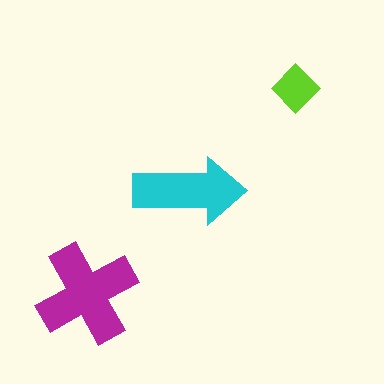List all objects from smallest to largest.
The lime diamond, the cyan arrow, the magenta cross.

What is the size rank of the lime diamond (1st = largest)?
3rd.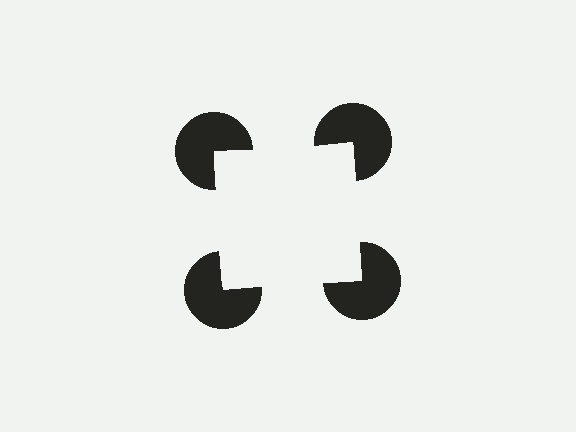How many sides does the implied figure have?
4 sides.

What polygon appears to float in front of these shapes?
An illusory square — its edges are inferred from the aligned wedge cuts in the pac-man discs, not physically drawn.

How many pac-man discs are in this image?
There are 4 — one at each vertex of the illusory square.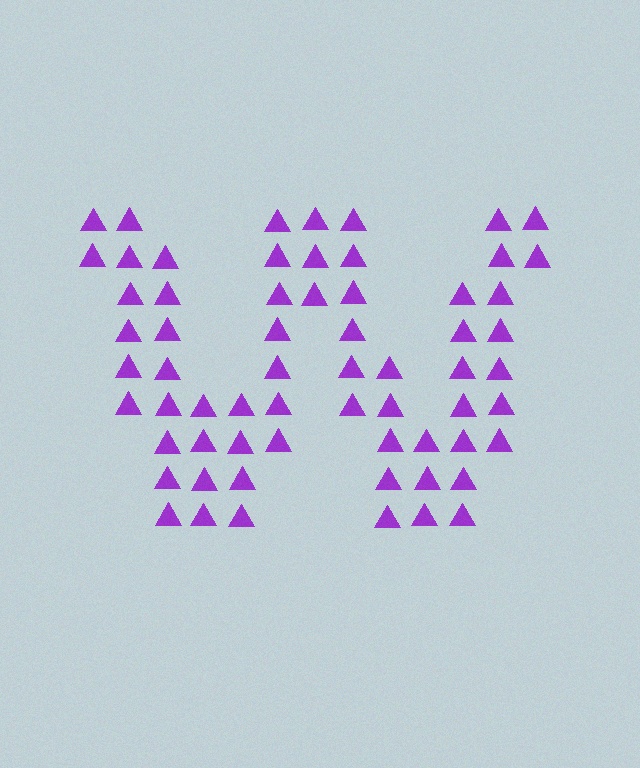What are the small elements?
The small elements are triangles.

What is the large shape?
The large shape is the letter W.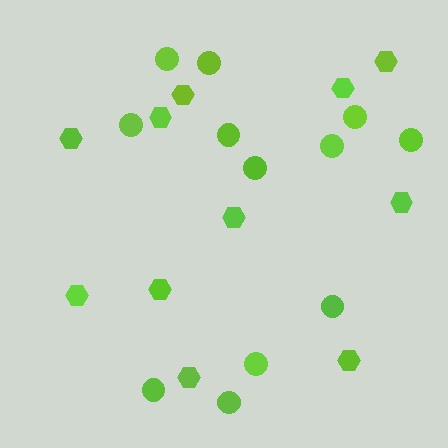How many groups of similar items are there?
There are 2 groups: one group of hexagons (11) and one group of circles (12).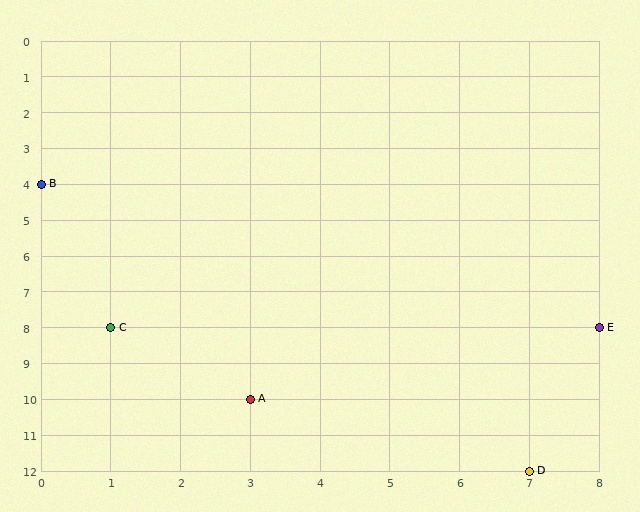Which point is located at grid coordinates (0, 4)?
Point B is at (0, 4).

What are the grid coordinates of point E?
Point E is at grid coordinates (8, 8).